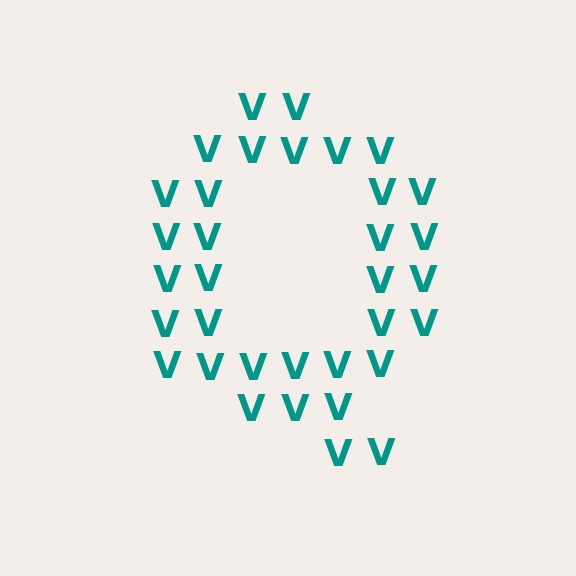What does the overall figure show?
The overall figure shows the letter Q.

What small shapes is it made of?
It is made of small letter V's.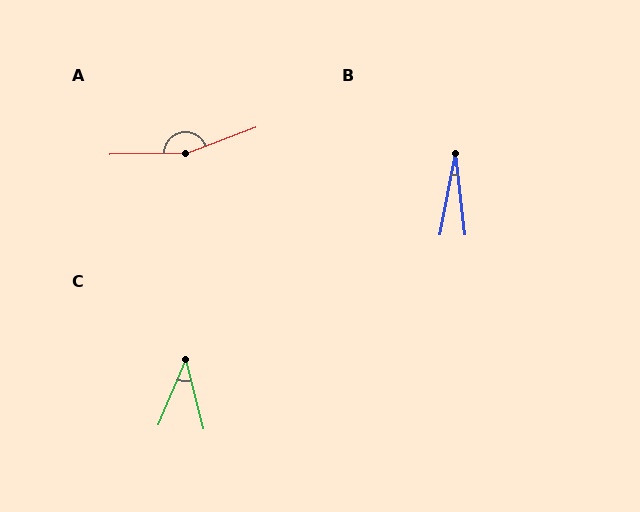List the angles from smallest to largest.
B (17°), C (37°), A (161°).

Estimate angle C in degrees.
Approximately 37 degrees.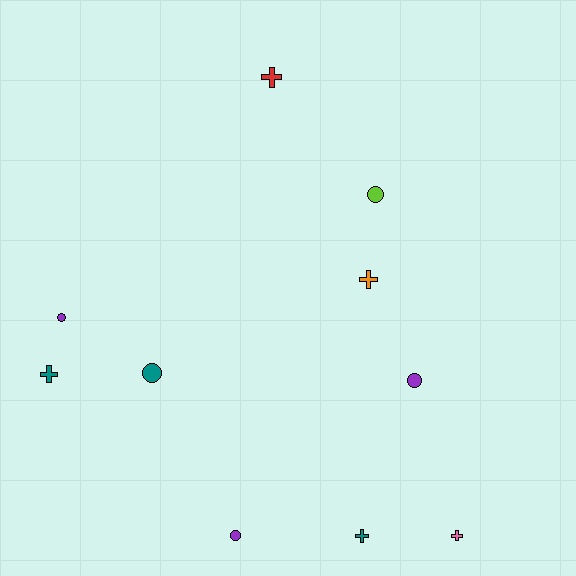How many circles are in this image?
There are 5 circles.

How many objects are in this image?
There are 10 objects.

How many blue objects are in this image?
There are no blue objects.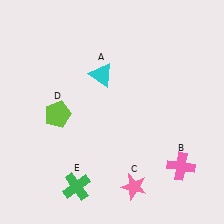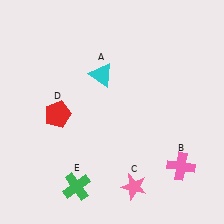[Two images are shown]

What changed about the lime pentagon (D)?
In Image 1, D is lime. In Image 2, it changed to red.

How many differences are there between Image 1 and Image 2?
There is 1 difference between the two images.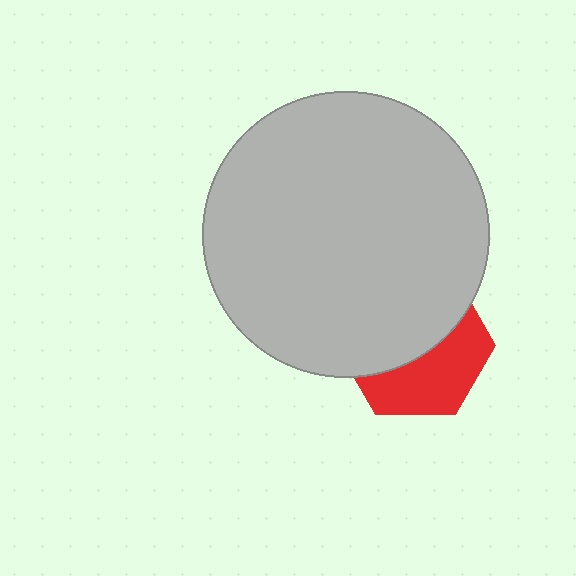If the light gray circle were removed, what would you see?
You would see the complete red hexagon.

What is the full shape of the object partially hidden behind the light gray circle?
The partially hidden object is a red hexagon.